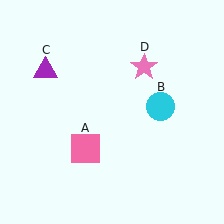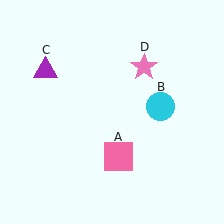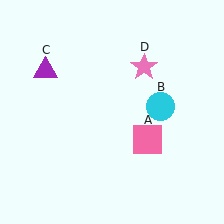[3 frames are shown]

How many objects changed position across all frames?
1 object changed position: pink square (object A).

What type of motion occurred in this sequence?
The pink square (object A) rotated counterclockwise around the center of the scene.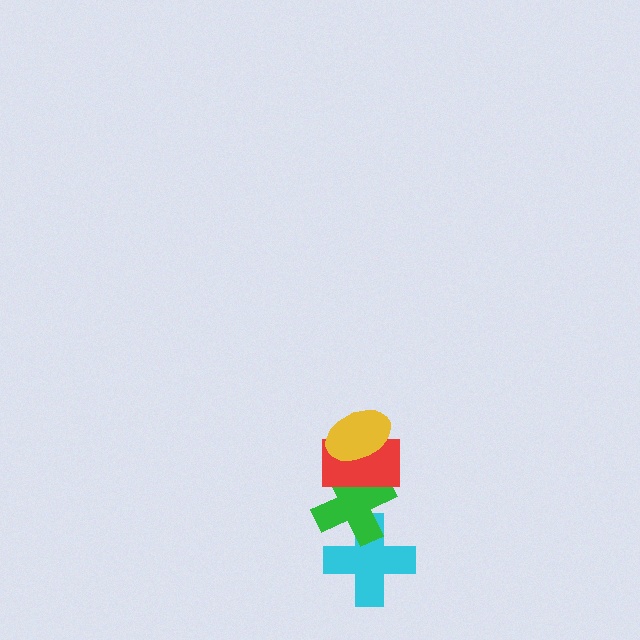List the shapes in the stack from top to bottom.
From top to bottom: the yellow ellipse, the red rectangle, the green cross, the cyan cross.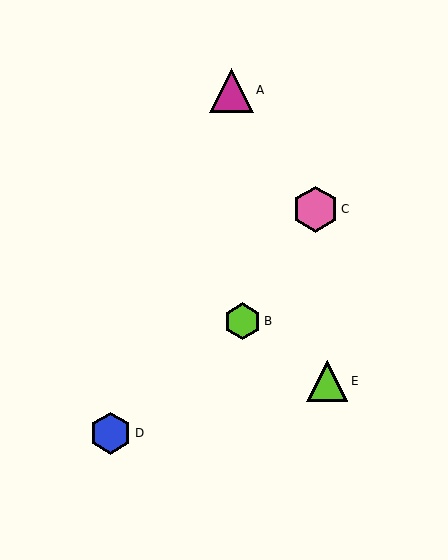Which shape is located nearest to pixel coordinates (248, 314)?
The lime hexagon (labeled B) at (243, 321) is nearest to that location.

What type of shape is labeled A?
Shape A is a magenta triangle.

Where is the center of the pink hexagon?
The center of the pink hexagon is at (315, 209).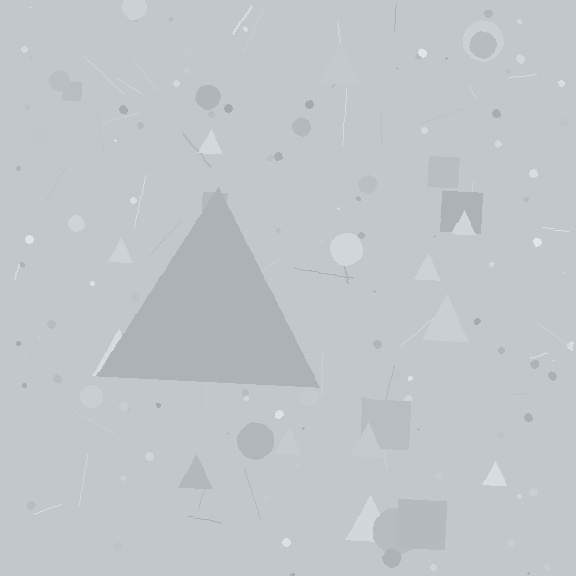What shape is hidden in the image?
A triangle is hidden in the image.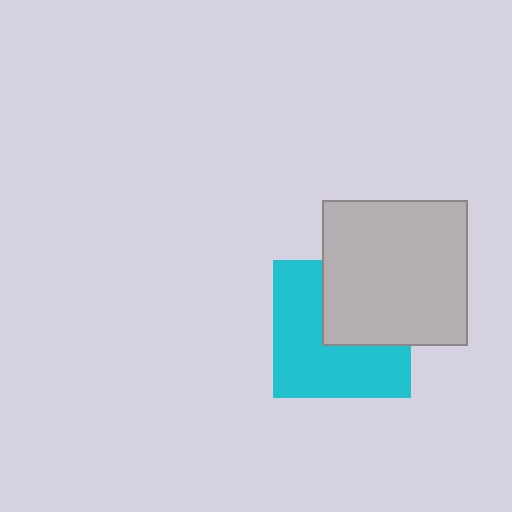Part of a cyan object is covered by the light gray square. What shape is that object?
It is a square.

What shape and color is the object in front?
The object in front is a light gray square.